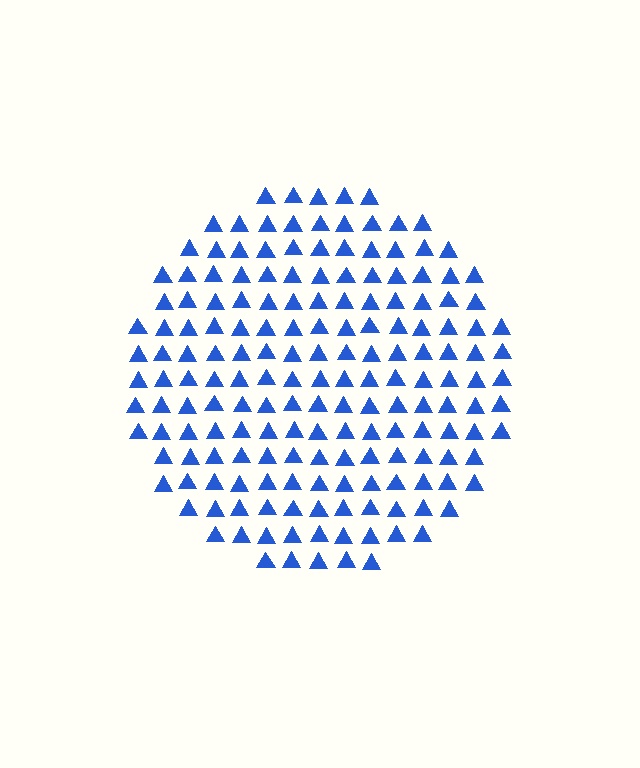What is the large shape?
The large shape is a circle.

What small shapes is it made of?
It is made of small triangles.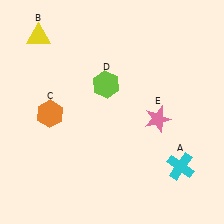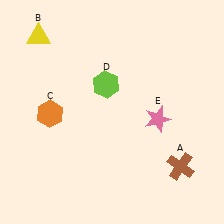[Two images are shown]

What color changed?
The cross (A) changed from cyan in Image 1 to brown in Image 2.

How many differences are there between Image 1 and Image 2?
There is 1 difference between the two images.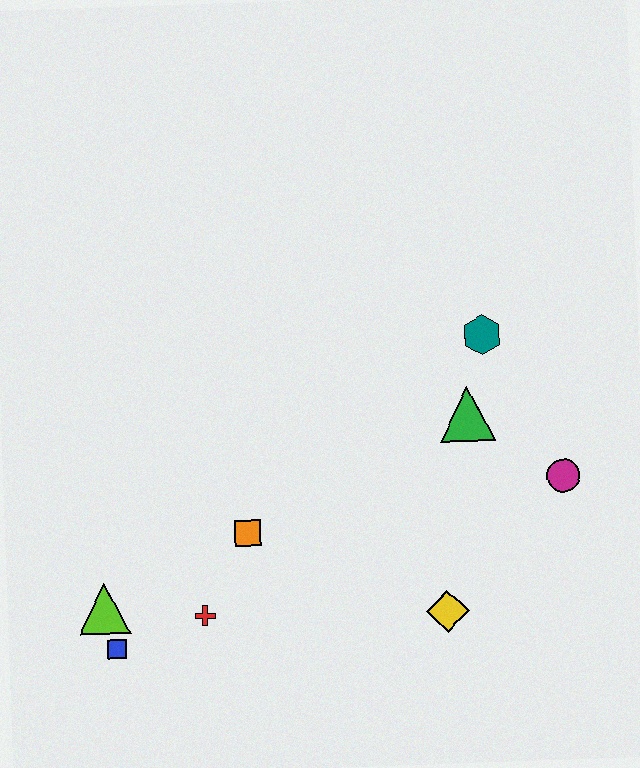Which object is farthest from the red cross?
The teal hexagon is farthest from the red cross.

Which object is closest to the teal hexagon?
The green triangle is closest to the teal hexagon.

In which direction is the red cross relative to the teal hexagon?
The red cross is to the left of the teal hexagon.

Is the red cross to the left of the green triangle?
Yes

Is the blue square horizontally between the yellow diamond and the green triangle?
No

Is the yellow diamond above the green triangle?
No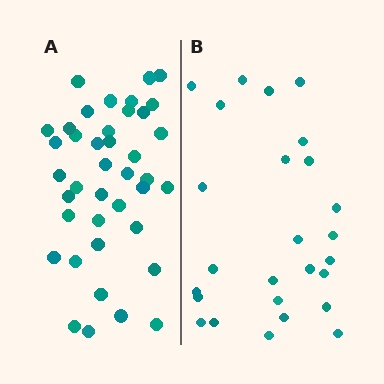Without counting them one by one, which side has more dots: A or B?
Region A (the left region) has more dots.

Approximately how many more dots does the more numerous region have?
Region A has approximately 15 more dots than region B.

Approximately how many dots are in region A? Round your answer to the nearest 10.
About 40 dots.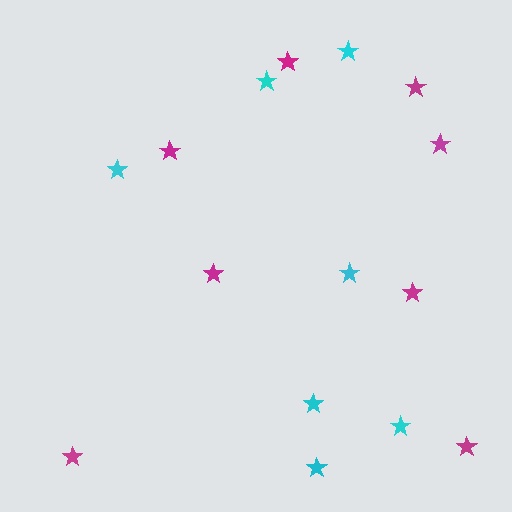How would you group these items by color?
There are 2 groups: one group of magenta stars (8) and one group of cyan stars (7).